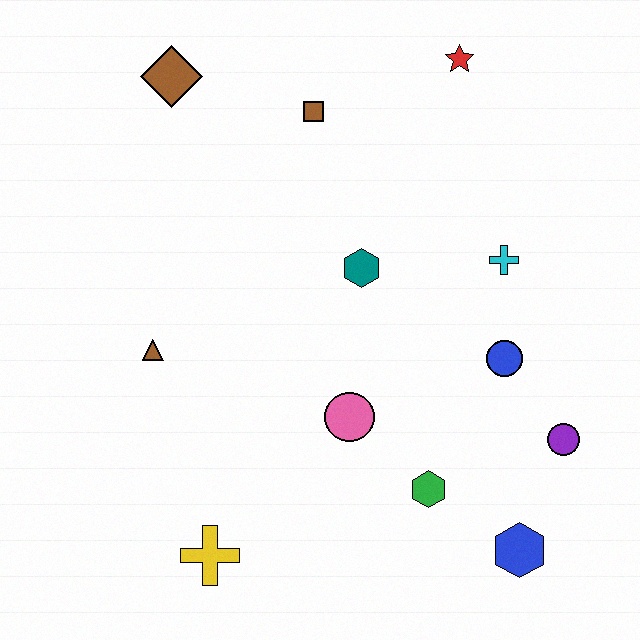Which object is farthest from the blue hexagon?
The brown diamond is farthest from the blue hexagon.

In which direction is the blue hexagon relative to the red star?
The blue hexagon is below the red star.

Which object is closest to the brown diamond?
The brown square is closest to the brown diamond.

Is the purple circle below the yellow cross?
No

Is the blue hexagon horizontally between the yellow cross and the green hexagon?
No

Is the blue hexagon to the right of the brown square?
Yes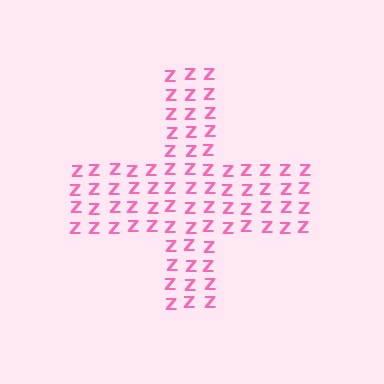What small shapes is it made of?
It is made of small letter Z's.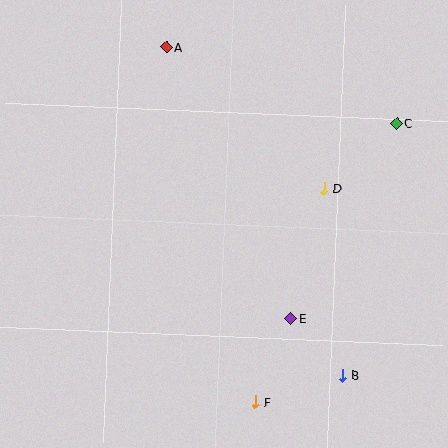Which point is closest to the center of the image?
Point D at (324, 189) is closest to the center.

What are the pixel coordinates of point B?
Point B is at (343, 375).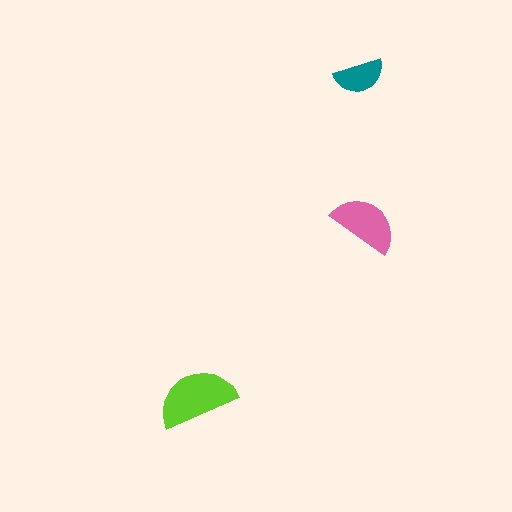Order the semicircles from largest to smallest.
the lime one, the pink one, the teal one.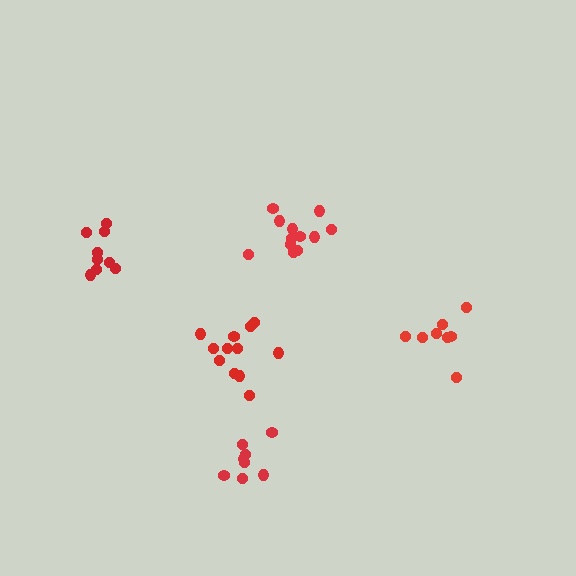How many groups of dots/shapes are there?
There are 5 groups.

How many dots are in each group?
Group 1: 8 dots, Group 2: 12 dots, Group 3: 8 dots, Group 4: 9 dots, Group 5: 12 dots (49 total).